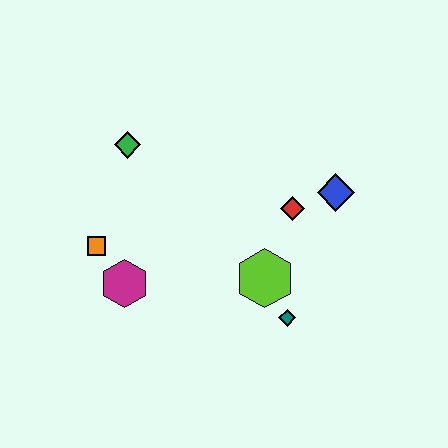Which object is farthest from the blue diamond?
The orange square is farthest from the blue diamond.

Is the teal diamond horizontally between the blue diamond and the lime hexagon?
Yes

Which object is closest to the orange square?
The magenta hexagon is closest to the orange square.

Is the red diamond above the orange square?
Yes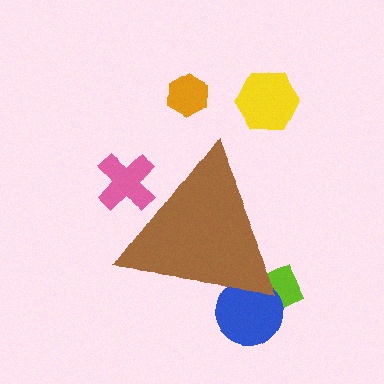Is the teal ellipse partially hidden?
Yes, the teal ellipse is partially hidden behind the brown triangle.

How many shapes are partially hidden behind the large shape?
4 shapes are partially hidden.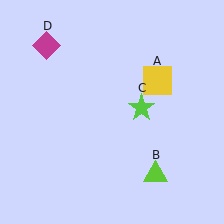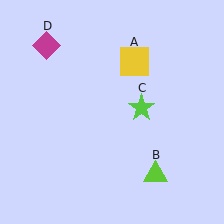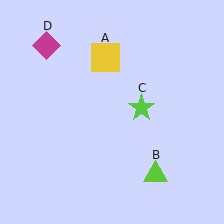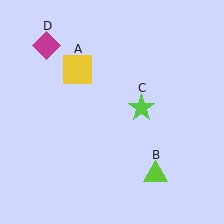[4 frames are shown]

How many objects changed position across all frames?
1 object changed position: yellow square (object A).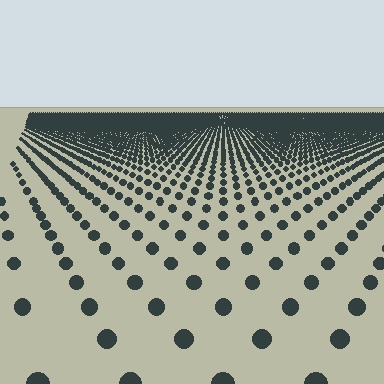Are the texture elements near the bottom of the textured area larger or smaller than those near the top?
Larger. Near the bottom, elements are closer to the viewer and appear at a bigger on-screen size.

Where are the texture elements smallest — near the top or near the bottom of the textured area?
Near the top.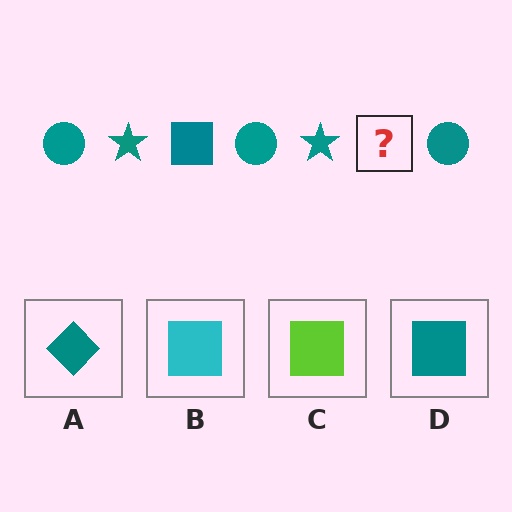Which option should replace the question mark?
Option D.